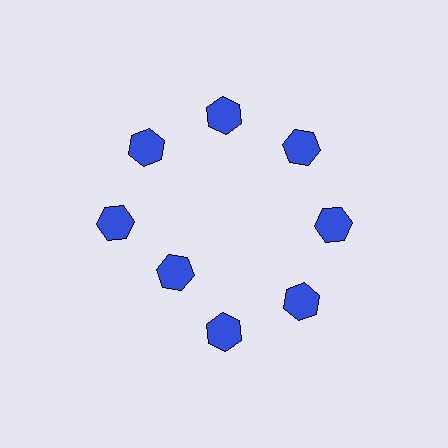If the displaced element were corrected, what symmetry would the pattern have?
It would have 8-fold rotational symmetry — the pattern would map onto itself every 45 degrees.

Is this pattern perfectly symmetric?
No. The 8 blue hexagons are arranged in a ring, but one element near the 8 o'clock position is pulled inward toward the center, breaking the 8-fold rotational symmetry.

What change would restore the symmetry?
The symmetry would be restored by moving it outward, back onto the ring so that all 8 hexagons sit at equal angles and equal distance from the center.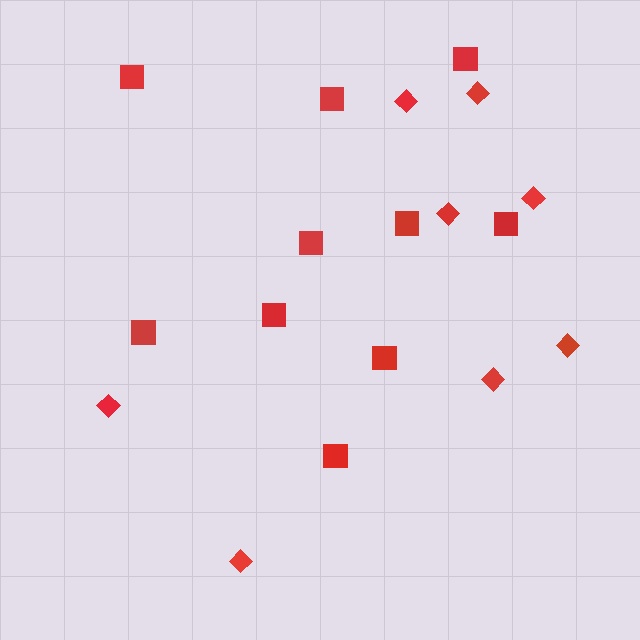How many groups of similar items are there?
There are 2 groups: one group of diamonds (8) and one group of squares (10).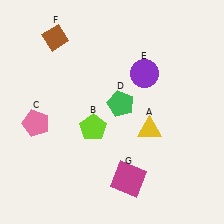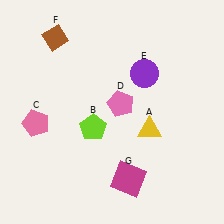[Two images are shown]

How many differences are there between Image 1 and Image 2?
There is 1 difference between the two images.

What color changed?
The pentagon (D) changed from green in Image 1 to pink in Image 2.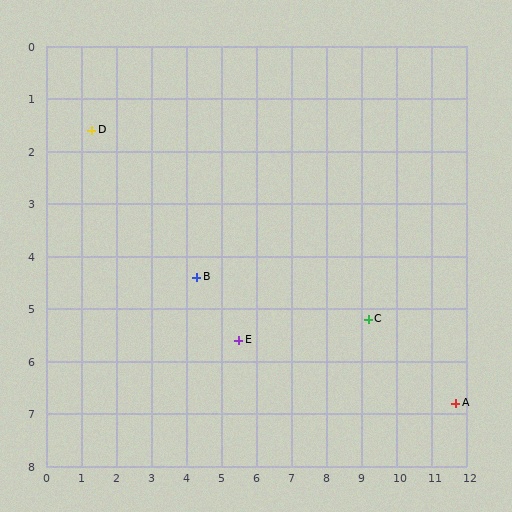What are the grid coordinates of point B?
Point B is at approximately (4.3, 4.4).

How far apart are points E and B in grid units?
Points E and B are about 1.7 grid units apart.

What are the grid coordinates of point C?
Point C is at approximately (9.2, 5.2).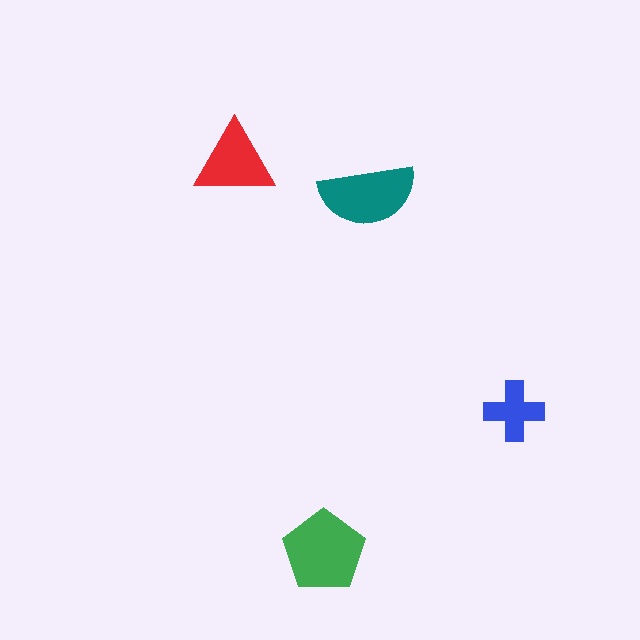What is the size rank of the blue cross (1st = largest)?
4th.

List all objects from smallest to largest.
The blue cross, the red triangle, the teal semicircle, the green pentagon.